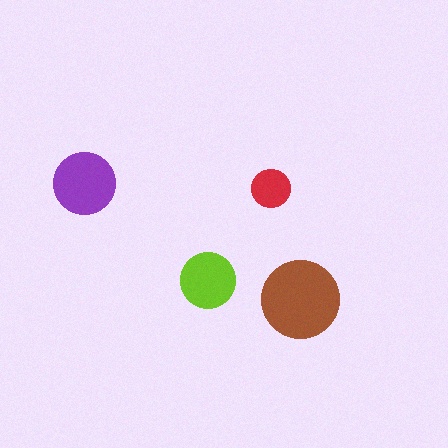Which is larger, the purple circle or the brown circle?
The brown one.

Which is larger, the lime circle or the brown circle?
The brown one.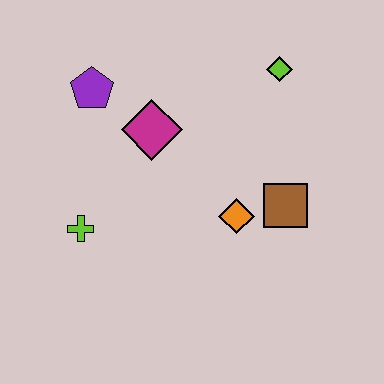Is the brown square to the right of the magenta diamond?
Yes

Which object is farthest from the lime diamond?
The lime cross is farthest from the lime diamond.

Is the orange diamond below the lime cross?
No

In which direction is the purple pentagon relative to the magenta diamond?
The purple pentagon is to the left of the magenta diamond.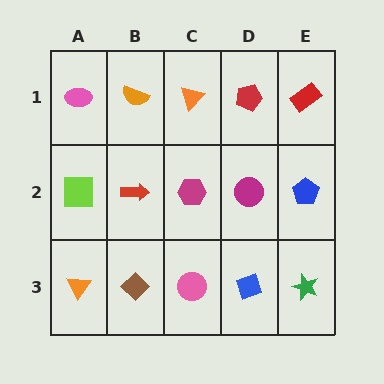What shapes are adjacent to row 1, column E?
A blue pentagon (row 2, column E), a red pentagon (row 1, column D).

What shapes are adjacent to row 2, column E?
A red rectangle (row 1, column E), a green star (row 3, column E), a magenta circle (row 2, column D).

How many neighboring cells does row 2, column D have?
4.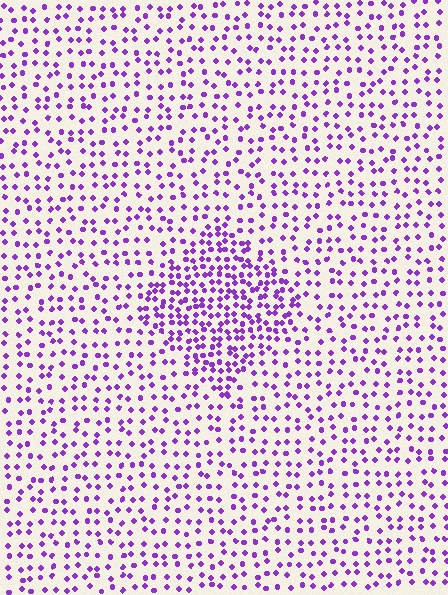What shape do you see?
I see a diamond.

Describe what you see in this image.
The image contains small purple elements arranged at two different densities. A diamond-shaped region is visible where the elements are more densely packed than the surrounding area.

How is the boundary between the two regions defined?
The boundary is defined by a change in element density (approximately 2.0x ratio). All elements are the same color, size, and shape.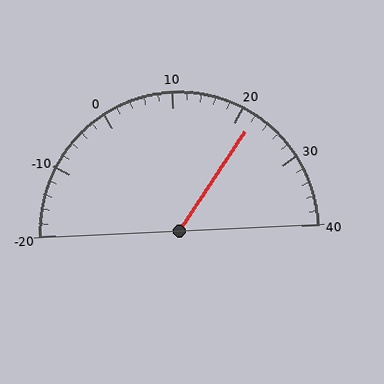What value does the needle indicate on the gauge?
The needle indicates approximately 22.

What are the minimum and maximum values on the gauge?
The gauge ranges from -20 to 40.